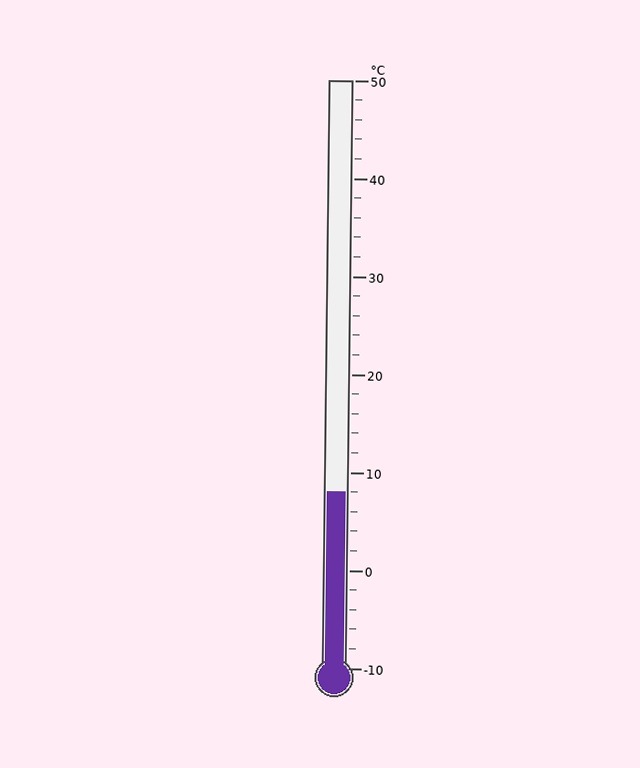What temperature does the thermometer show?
The thermometer shows approximately 8°C.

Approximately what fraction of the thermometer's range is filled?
The thermometer is filled to approximately 30% of its range.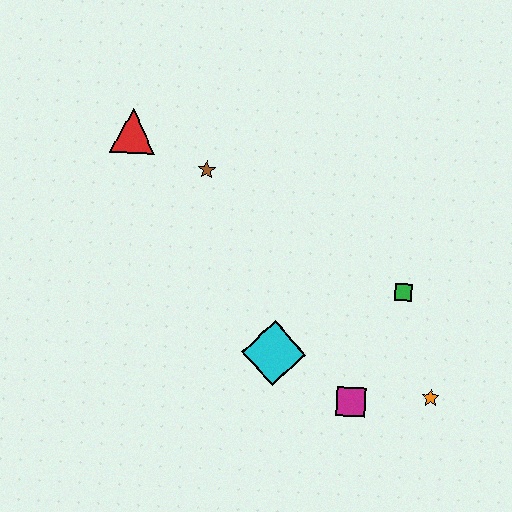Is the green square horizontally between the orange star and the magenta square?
Yes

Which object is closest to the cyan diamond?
The magenta square is closest to the cyan diamond.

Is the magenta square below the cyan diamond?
Yes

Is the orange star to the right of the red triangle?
Yes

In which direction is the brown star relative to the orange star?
The brown star is to the left of the orange star.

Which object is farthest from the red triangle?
The orange star is farthest from the red triangle.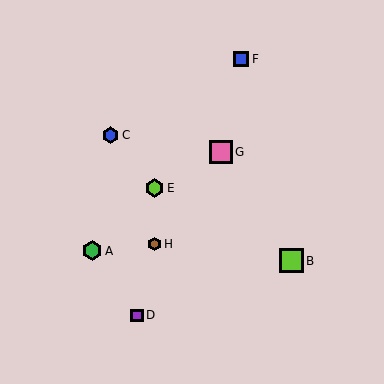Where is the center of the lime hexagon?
The center of the lime hexagon is at (155, 188).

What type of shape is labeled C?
Shape C is a blue hexagon.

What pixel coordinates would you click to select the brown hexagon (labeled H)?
Click at (154, 244) to select the brown hexagon H.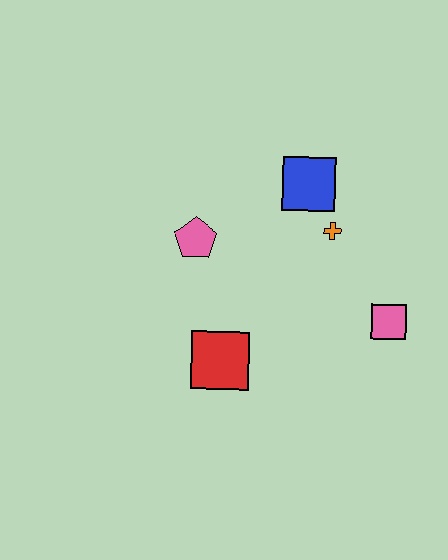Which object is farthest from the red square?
The blue square is farthest from the red square.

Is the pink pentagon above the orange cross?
No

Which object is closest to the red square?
The pink pentagon is closest to the red square.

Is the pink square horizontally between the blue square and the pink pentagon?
No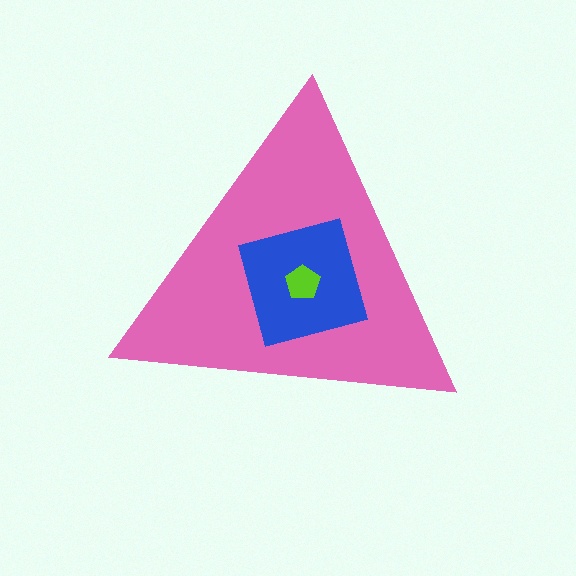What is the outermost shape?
The pink triangle.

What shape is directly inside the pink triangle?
The blue square.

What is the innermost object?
The lime pentagon.